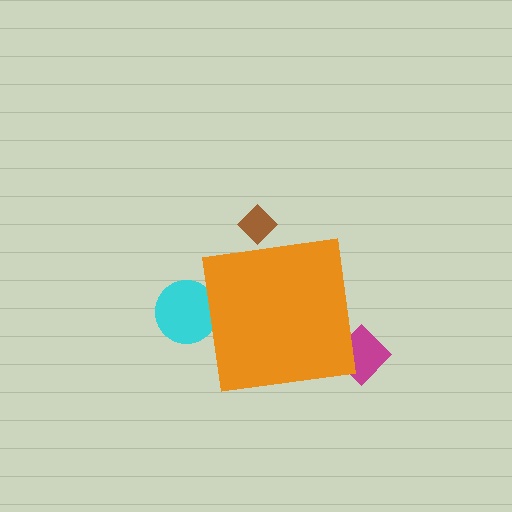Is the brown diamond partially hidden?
Yes, the brown diamond is partially hidden behind the orange square.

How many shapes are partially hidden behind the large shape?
3 shapes are partially hidden.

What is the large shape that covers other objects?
An orange square.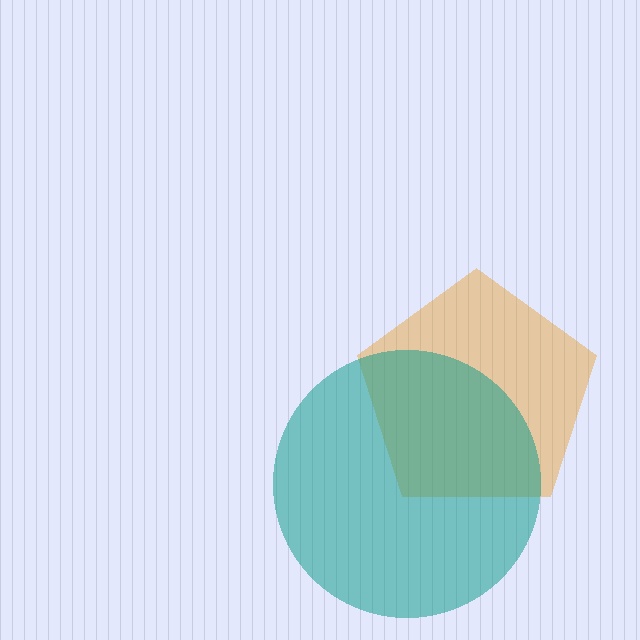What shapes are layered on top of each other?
The layered shapes are: an orange pentagon, a teal circle.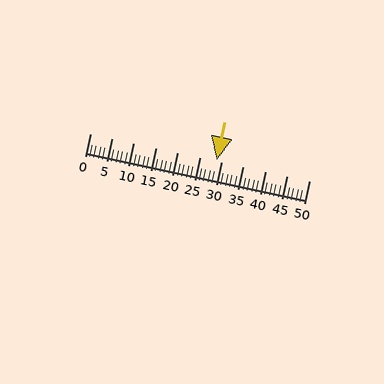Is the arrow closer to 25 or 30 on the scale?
The arrow is closer to 30.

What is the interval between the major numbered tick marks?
The major tick marks are spaced 5 units apart.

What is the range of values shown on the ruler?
The ruler shows values from 0 to 50.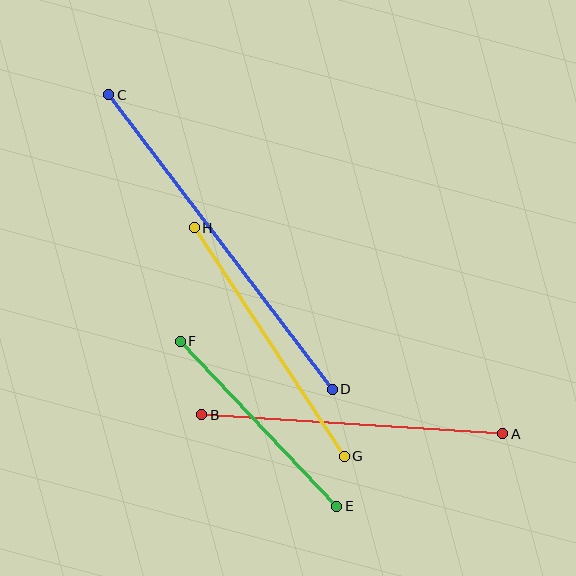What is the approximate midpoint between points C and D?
The midpoint is at approximately (220, 242) pixels.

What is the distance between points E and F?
The distance is approximately 228 pixels.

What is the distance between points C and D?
The distance is approximately 370 pixels.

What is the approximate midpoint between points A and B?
The midpoint is at approximately (352, 424) pixels.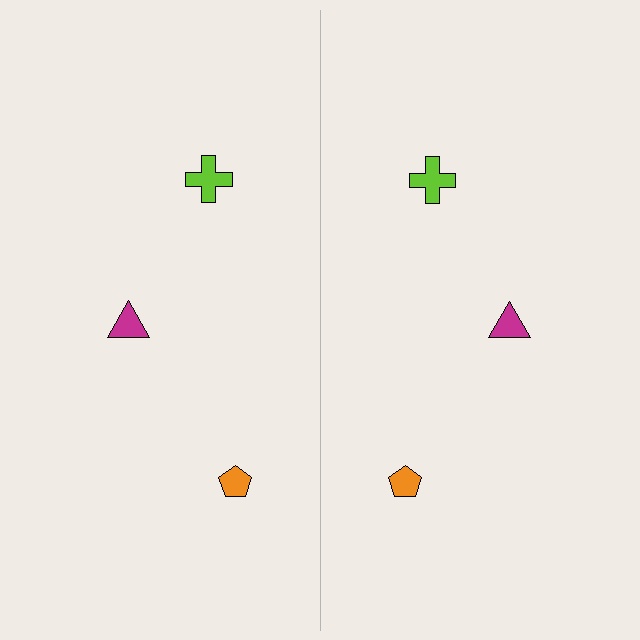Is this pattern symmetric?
Yes, this pattern has bilateral (reflection) symmetry.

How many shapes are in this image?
There are 6 shapes in this image.